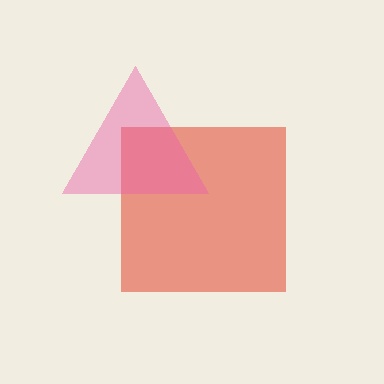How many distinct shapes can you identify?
There are 2 distinct shapes: a red square, a pink triangle.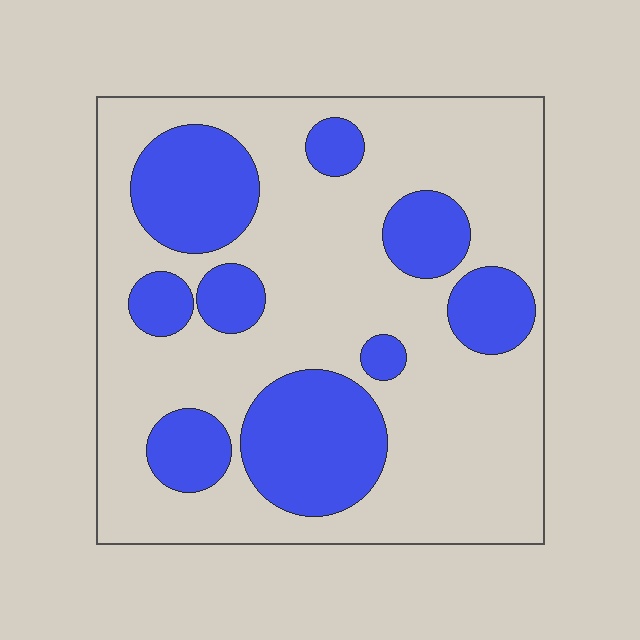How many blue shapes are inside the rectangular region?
9.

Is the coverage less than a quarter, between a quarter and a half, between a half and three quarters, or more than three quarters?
Between a quarter and a half.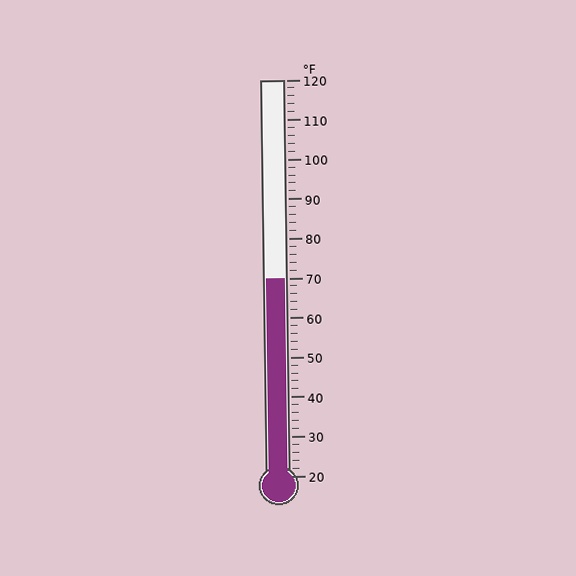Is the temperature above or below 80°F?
The temperature is below 80°F.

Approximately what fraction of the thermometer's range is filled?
The thermometer is filled to approximately 50% of its range.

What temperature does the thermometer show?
The thermometer shows approximately 70°F.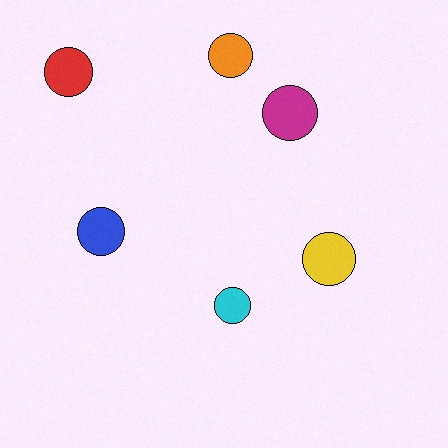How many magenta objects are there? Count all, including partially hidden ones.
There is 1 magenta object.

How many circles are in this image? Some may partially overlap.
There are 6 circles.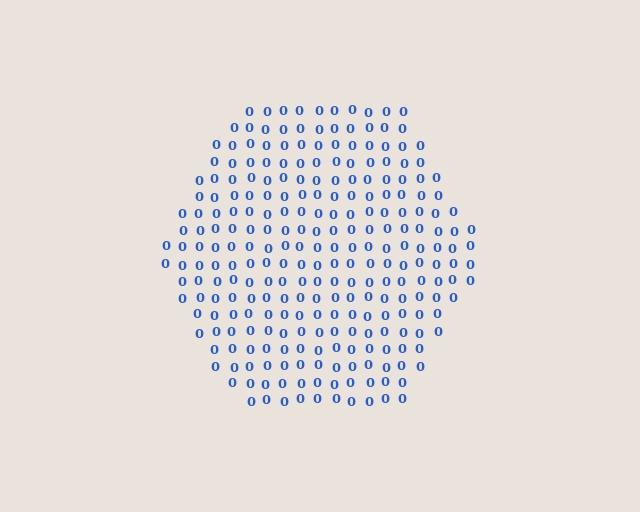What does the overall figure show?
The overall figure shows a hexagon.